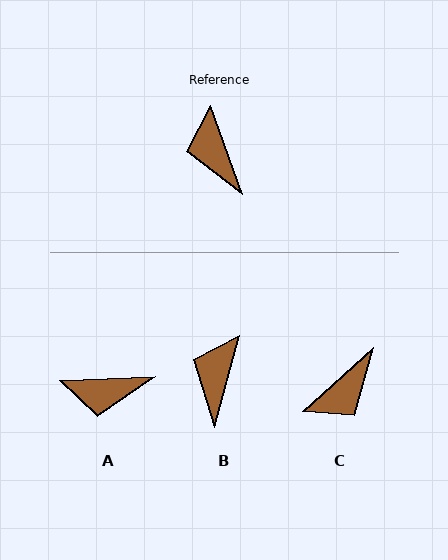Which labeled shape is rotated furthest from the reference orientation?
C, about 112 degrees away.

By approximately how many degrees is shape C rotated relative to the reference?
Approximately 112 degrees counter-clockwise.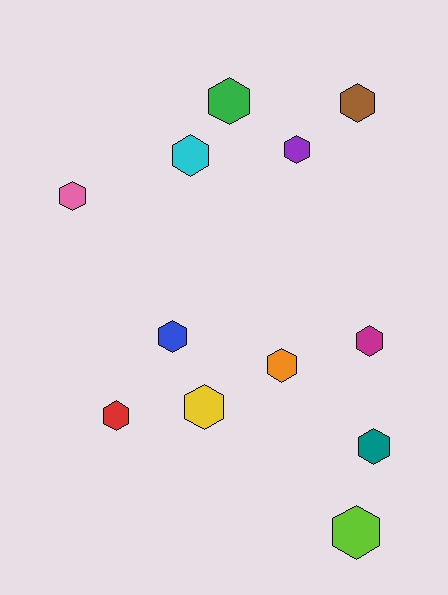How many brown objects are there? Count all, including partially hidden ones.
There is 1 brown object.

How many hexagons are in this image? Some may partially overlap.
There are 12 hexagons.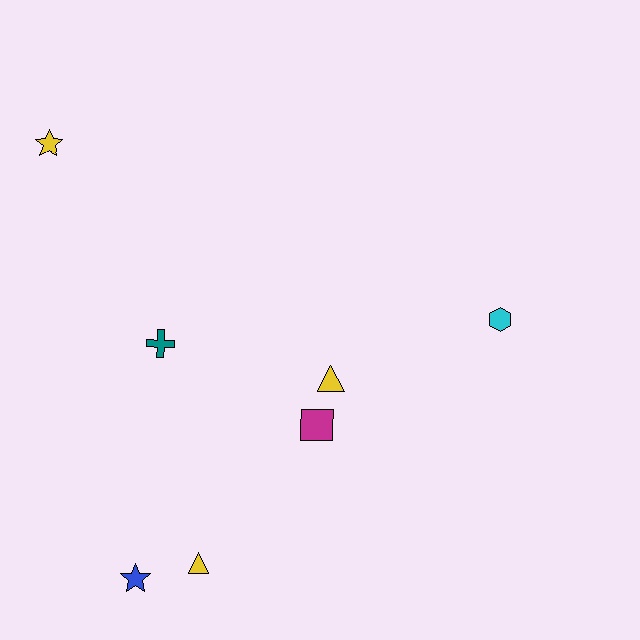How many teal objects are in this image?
There is 1 teal object.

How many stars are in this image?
There are 2 stars.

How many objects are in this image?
There are 7 objects.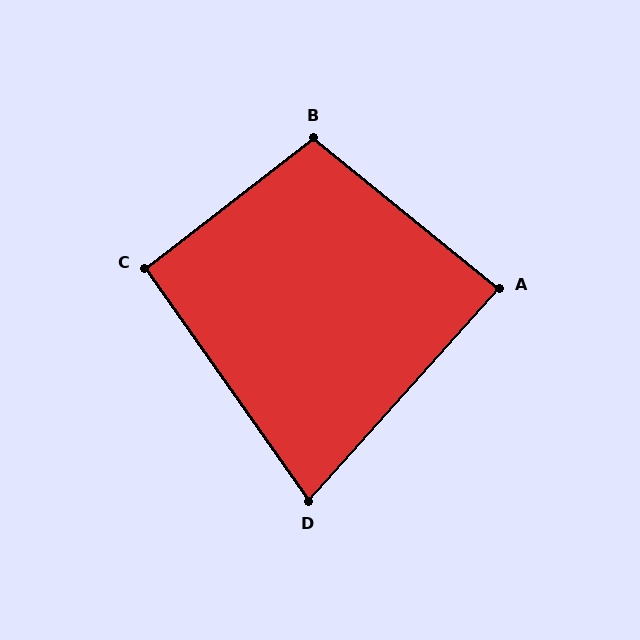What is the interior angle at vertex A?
Approximately 87 degrees (approximately right).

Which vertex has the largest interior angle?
B, at approximately 103 degrees.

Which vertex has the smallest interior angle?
D, at approximately 77 degrees.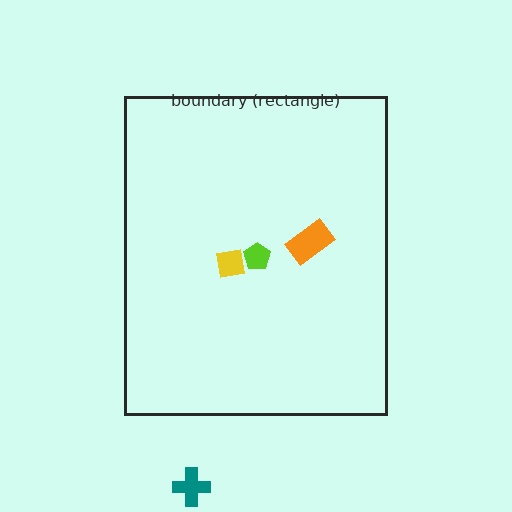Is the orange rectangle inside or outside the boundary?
Inside.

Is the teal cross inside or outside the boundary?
Outside.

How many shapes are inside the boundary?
3 inside, 1 outside.